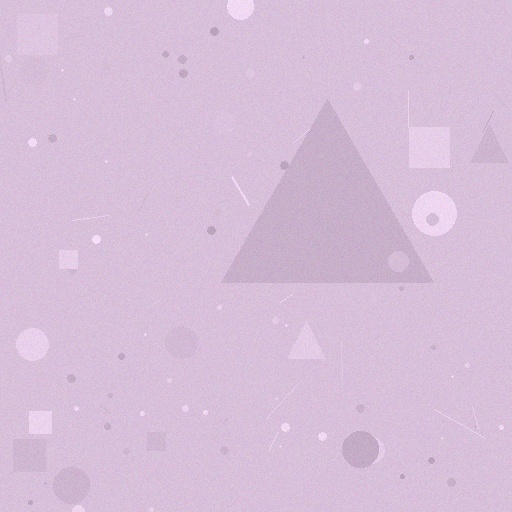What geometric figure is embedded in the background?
A triangle is embedded in the background.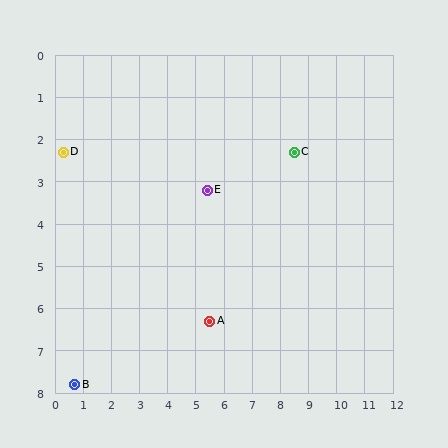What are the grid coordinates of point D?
Point D is at approximately (0.3, 2.3).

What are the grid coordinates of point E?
Point E is at approximately (5.4, 3.2).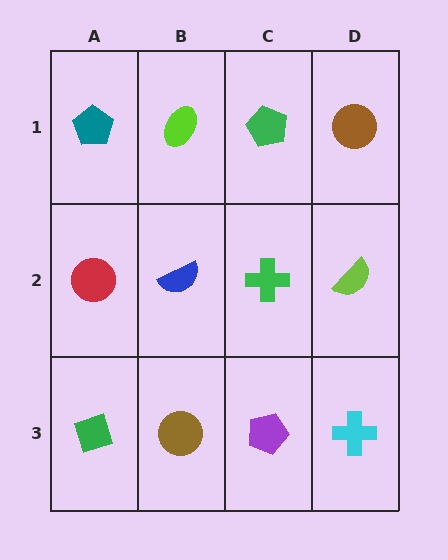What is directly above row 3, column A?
A red circle.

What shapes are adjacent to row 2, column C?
A green pentagon (row 1, column C), a purple pentagon (row 3, column C), a blue semicircle (row 2, column B), a lime semicircle (row 2, column D).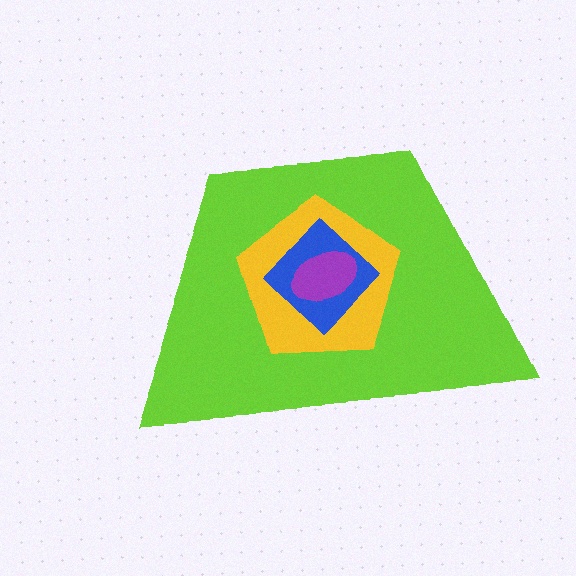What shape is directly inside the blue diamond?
The purple ellipse.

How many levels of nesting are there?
4.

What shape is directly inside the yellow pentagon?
The blue diamond.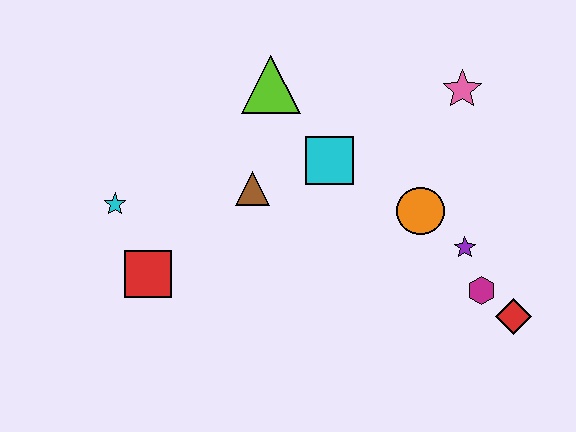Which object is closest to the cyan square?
The brown triangle is closest to the cyan square.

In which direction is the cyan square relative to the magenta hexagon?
The cyan square is to the left of the magenta hexagon.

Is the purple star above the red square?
Yes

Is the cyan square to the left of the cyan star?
No